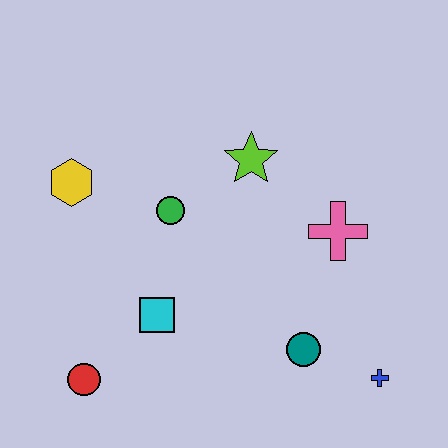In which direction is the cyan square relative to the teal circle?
The cyan square is to the left of the teal circle.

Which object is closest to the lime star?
The green circle is closest to the lime star.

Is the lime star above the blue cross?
Yes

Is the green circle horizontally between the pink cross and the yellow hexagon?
Yes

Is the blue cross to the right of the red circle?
Yes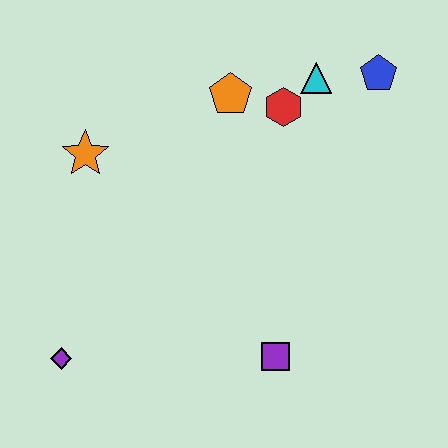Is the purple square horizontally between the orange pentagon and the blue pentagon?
Yes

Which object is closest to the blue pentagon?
The cyan triangle is closest to the blue pentagon.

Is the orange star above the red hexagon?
No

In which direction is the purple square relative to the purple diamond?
The purple square is to the right of the purple diamond.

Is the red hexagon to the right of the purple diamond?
Yes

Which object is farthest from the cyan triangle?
The purple diamond is farthest from the cyan triangle.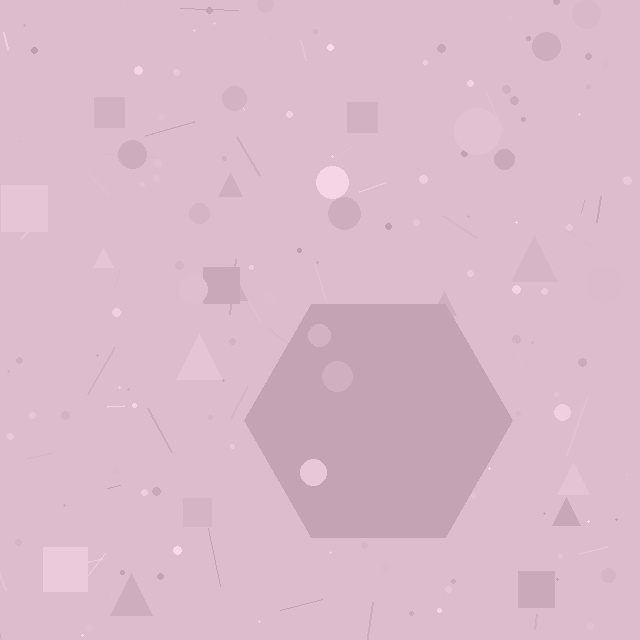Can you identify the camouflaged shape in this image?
The camouflaged shape is a hexagon.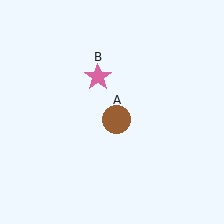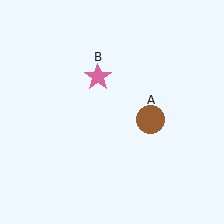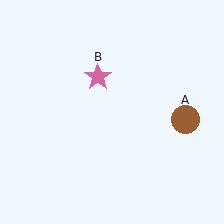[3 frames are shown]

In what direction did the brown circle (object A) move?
The brown circle (object A) moved right.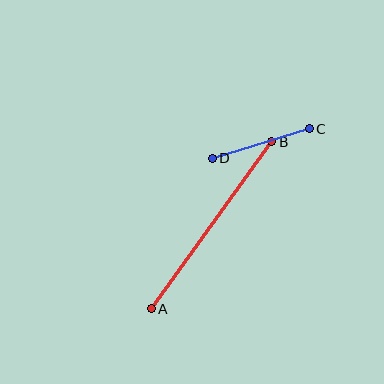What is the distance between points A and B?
The distance is approximately 206 pixels.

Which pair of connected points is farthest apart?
Points A and B are farthest apart.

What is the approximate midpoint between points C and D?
The midpoint is at approximately (261, 144) pixels.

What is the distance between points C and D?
The distance is approximately 101 pixels.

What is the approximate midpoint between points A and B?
The midpoint is at approximately (212, 225) pixels.